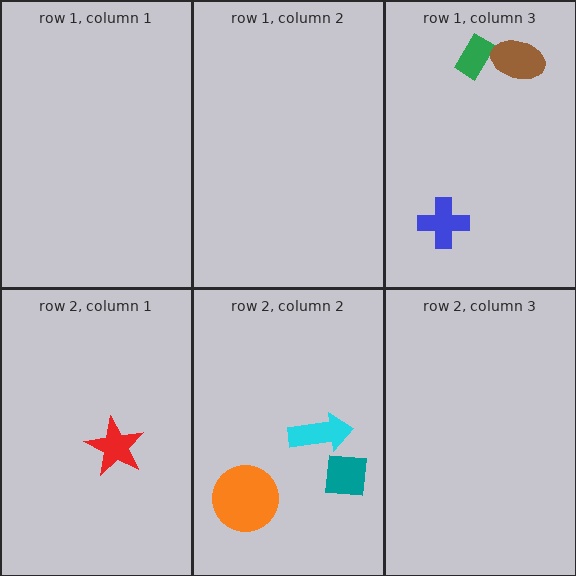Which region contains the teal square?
The row 2, column 2 region.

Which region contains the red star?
The row 2, column 1 region.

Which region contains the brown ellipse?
The row 1, column 3 region.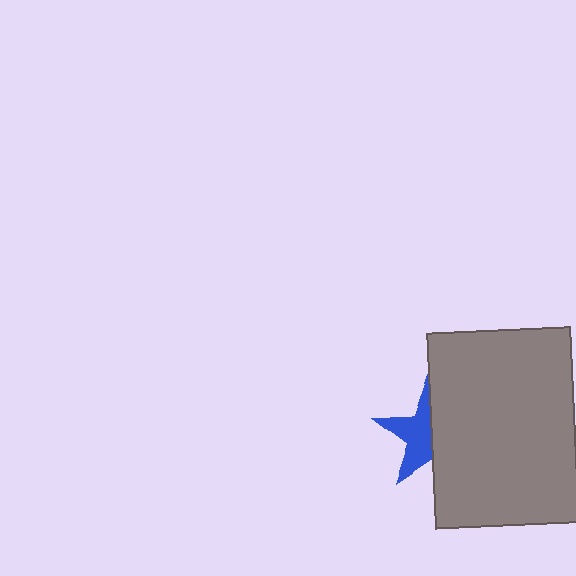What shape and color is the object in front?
The object in front is a gray rectangle.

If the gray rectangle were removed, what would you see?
You would see the complete blue star.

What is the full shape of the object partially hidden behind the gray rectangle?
The partially hidden object is a blue star.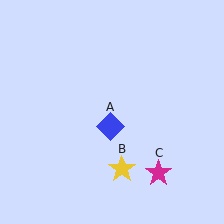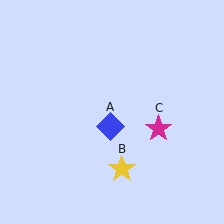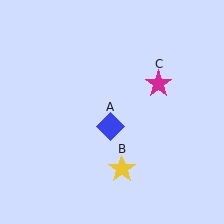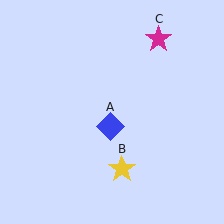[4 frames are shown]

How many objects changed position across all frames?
1 object changed position: magenta star (object C).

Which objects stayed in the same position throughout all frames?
Blue diamond (object A) and yellow star (object B) remained stationary.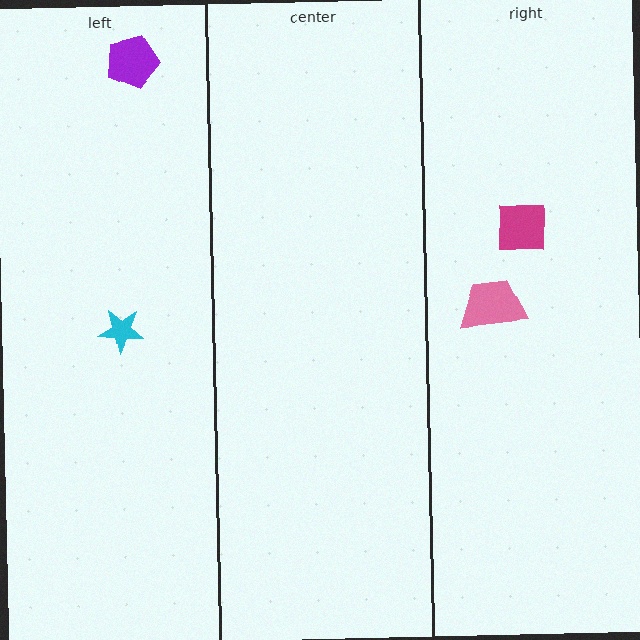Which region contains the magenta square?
The right region.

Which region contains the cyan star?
The left region.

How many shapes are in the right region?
2.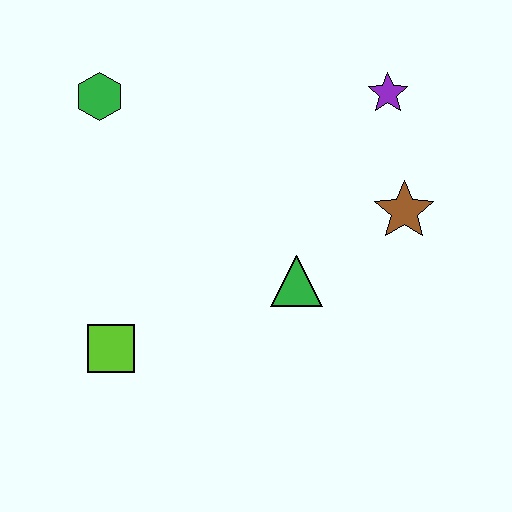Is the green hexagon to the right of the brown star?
No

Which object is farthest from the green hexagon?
The brown star is farthest from the green hexagon.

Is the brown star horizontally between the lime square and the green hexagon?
No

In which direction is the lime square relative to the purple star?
The lime square is to the left of the purple star.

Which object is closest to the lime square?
The green triangle is closest to the lime square.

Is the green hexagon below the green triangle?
No